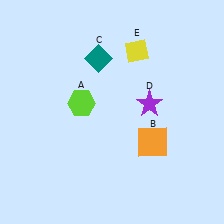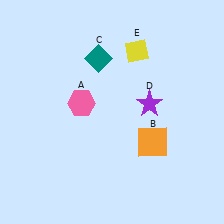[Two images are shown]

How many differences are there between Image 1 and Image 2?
There is 1 difference between the two images.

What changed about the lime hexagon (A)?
In Image 1, A is lime. In Image 2, it changed to pink.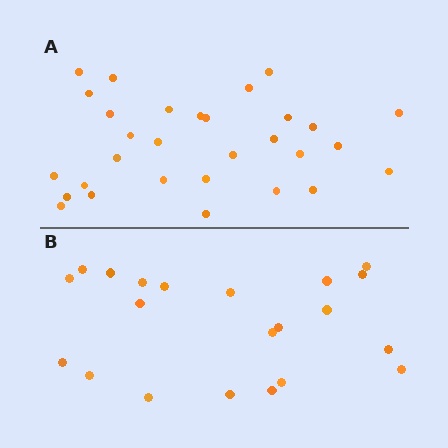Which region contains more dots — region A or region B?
Region A (the top region) has more dots.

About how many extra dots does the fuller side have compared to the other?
Region A has roughly 8 or so more dots than region B.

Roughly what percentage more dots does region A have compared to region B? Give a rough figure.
About 45% more.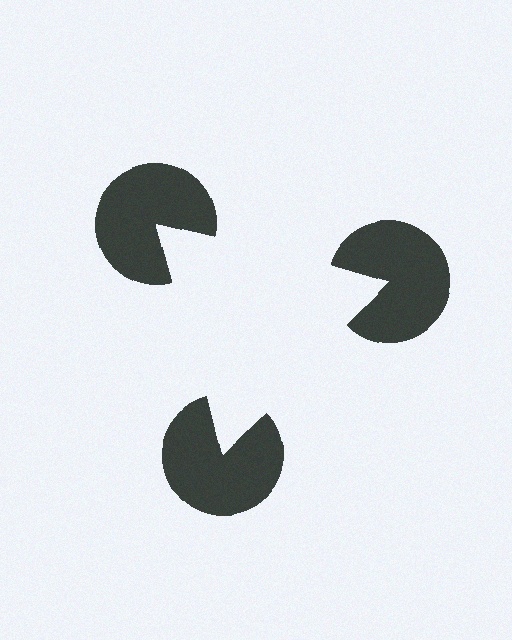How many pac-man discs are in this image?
There are 3 — one at each vertex of the illusory triangle.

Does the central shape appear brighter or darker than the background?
It typically appears slightly brighter than the background, even though no actual brightness change is drawn.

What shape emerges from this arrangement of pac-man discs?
An illusory triangle — its edges are inferred from the aligned wedge cuts in the pac-man discs, not physically drawn.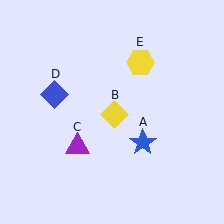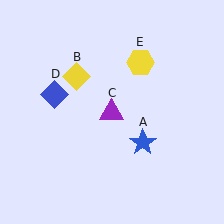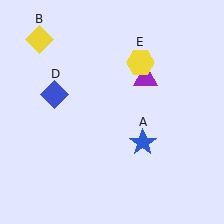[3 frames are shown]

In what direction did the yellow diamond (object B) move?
The yellow diamond (object B) moved up and to the left.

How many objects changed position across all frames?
2 objects changed position: yellow diamond (object B), purple triangle (object C).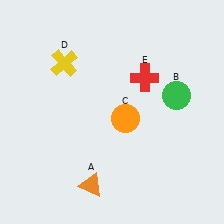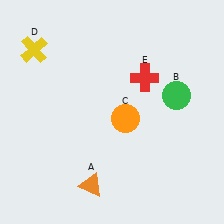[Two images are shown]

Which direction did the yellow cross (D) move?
The yellow cross (D) moved left.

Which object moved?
The yellow cross (D) moved left.